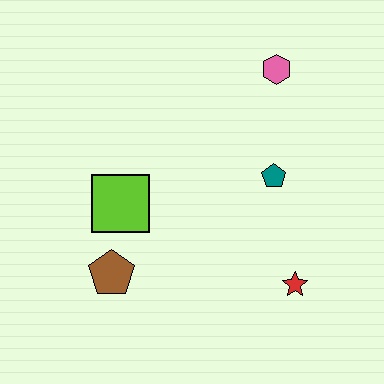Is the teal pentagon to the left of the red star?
Yes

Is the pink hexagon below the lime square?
No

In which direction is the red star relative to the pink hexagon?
The red star is below the pink hexagon.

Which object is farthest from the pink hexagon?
The brown pentagon is farthest from the pink hexagon.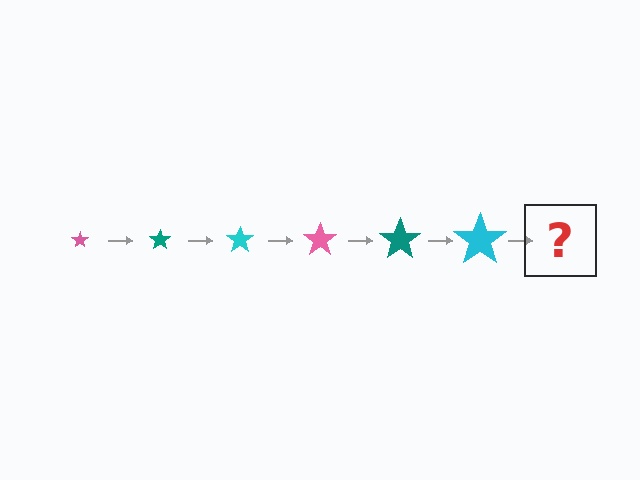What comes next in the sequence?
The next element should be a pink star, larger than the previous one.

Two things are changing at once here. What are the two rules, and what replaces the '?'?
The two rules are that the star grows larger each step and the color cycles through pink, teal, and cyan. The '?' should be a pink star, larger than the previous one.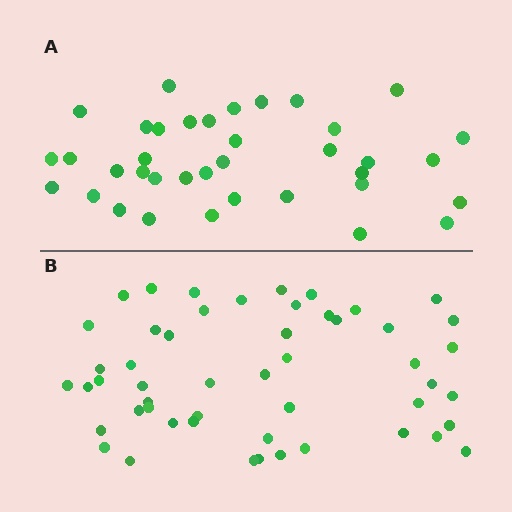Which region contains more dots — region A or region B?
Region B (the bottom region) has more dots.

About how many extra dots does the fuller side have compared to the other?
Region B has approximately 15 more dots than region A.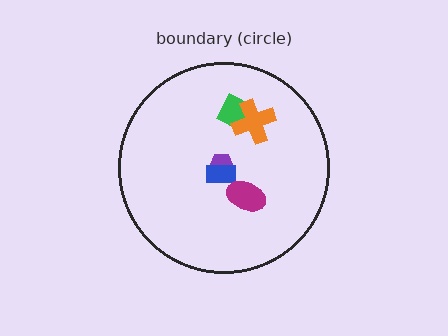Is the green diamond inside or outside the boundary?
Inside.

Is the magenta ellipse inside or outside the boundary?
Inside.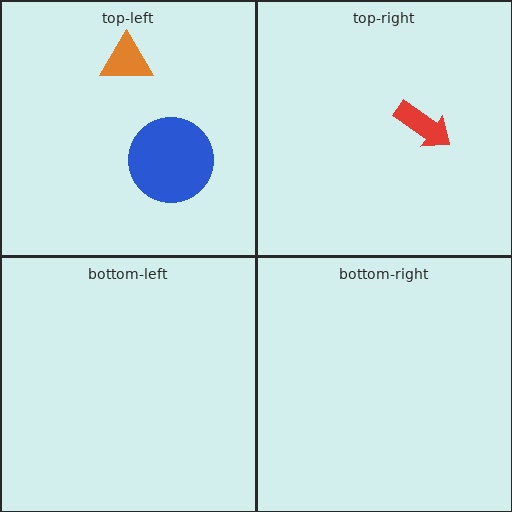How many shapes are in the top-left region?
2.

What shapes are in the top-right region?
The red arrow.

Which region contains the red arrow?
The top-right region.